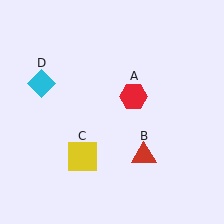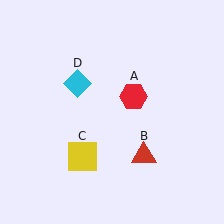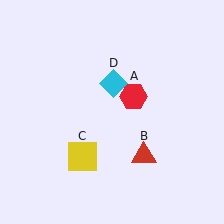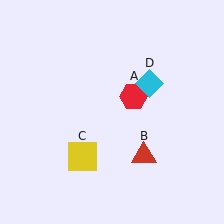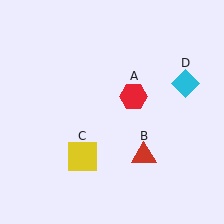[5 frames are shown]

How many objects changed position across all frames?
1 object changed position: cyan diamond (object D).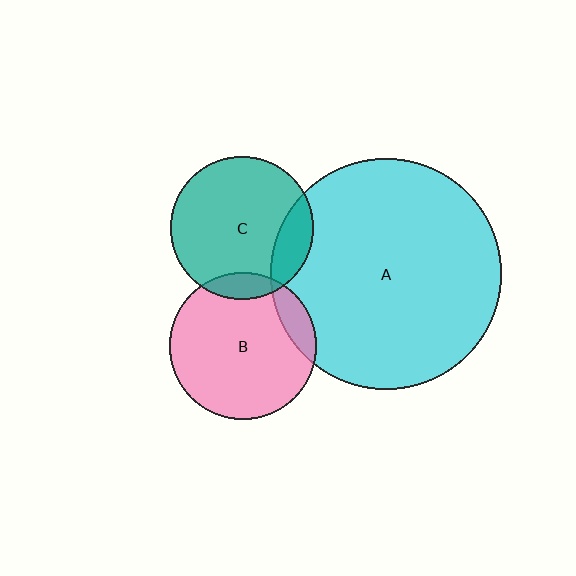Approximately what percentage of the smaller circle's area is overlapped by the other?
Approximately 10%.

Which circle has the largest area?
Circle A (cyan).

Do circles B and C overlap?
Yes.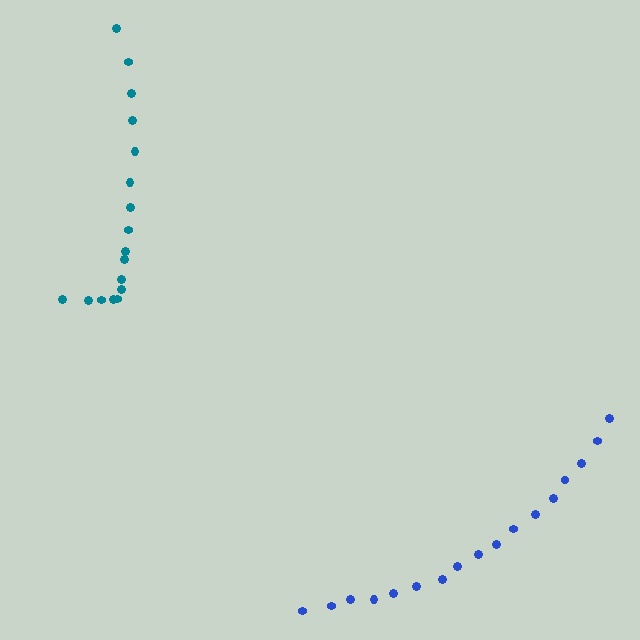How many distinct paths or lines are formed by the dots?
There are 2 distinct paths.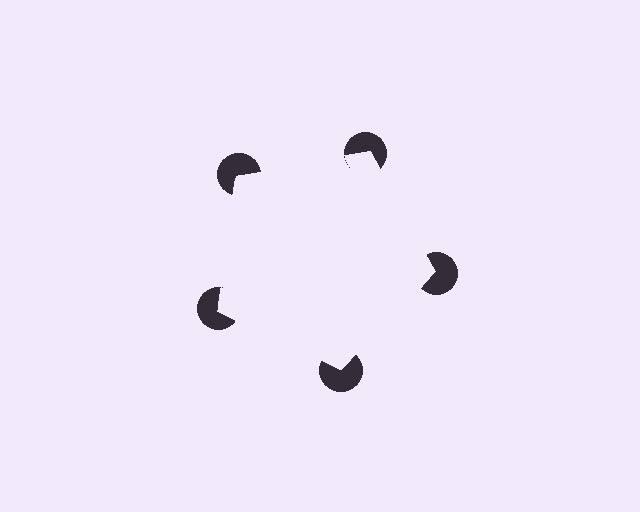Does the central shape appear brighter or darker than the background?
It typically appears slightly brighter than the background, even though no actual brightness change is drawn.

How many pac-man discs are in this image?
There are 5 — one at each vertex of the illusory pentagon.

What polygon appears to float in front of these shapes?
An illusory pentagon — its edges are inferred from the aligned wedge cuts in the pac-man discs, not physically drawn.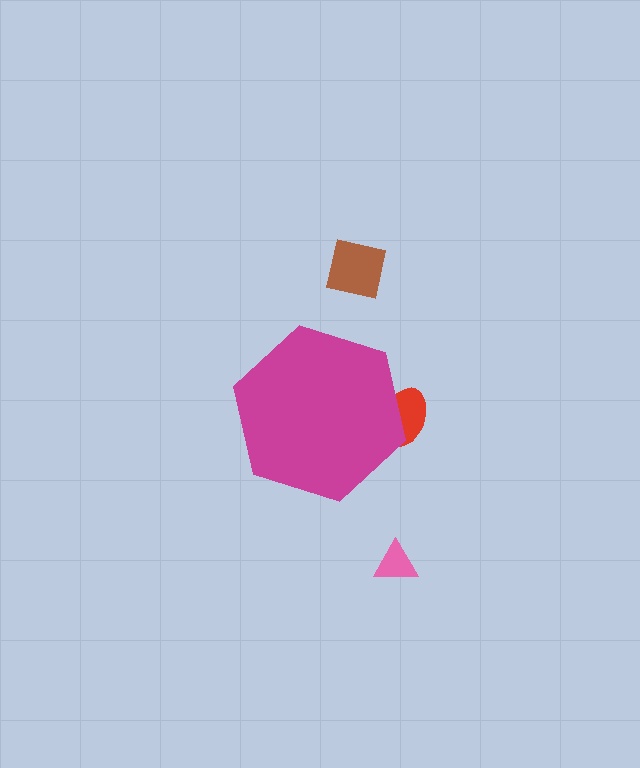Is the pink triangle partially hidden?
No, the pink triangle is fully visible.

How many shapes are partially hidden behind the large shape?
1 shape is partially hidden.